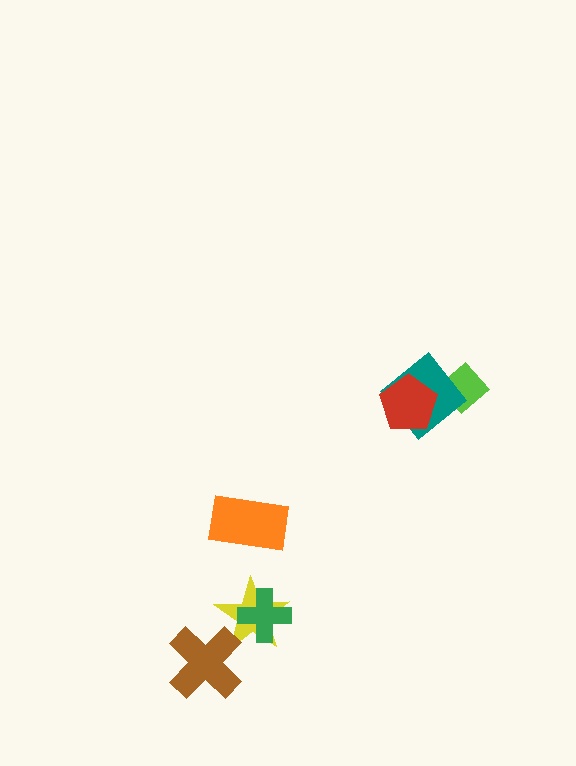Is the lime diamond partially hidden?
Yes, it is partially covered by another shape.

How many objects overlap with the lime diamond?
1 object overlaps with the lime diamond.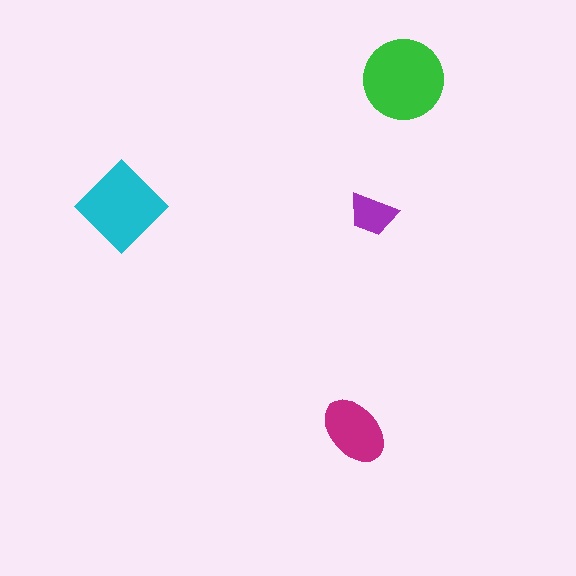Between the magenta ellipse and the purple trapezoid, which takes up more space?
The magenta ellipse.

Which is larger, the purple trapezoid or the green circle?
The green circle.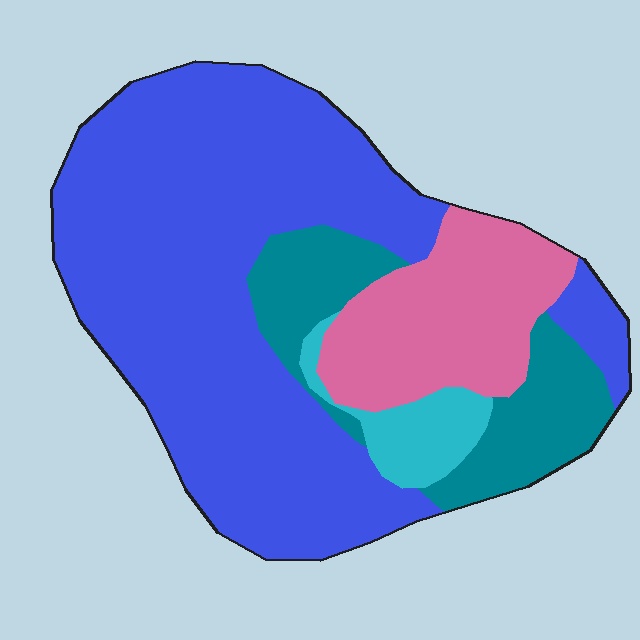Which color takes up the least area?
Cyan, at roughly 5%.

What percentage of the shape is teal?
Teal covers roughly 15% of the shape.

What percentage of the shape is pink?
Pink takes up about one sixth (1/6) of the shape.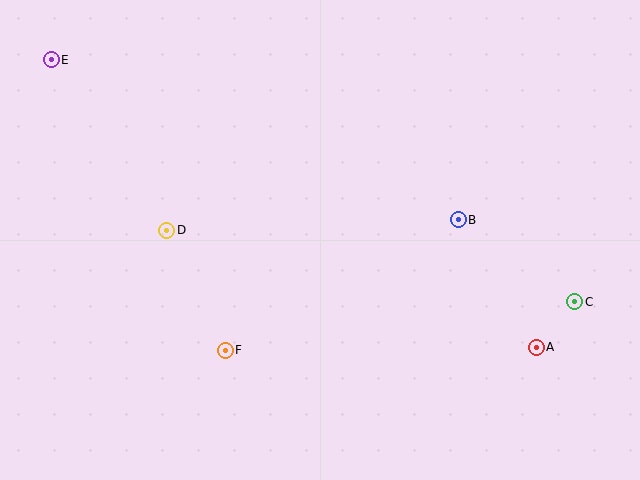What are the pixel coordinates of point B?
Point B is at (458, 220).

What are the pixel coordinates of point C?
Point C is at (575, 302).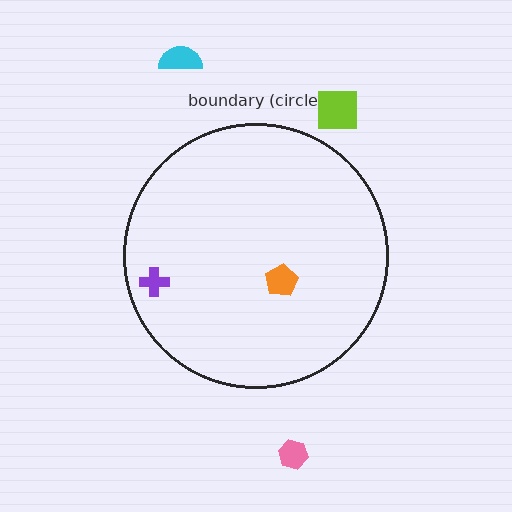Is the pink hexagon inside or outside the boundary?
Outside.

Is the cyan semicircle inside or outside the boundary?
Outside.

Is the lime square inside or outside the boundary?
Outside.